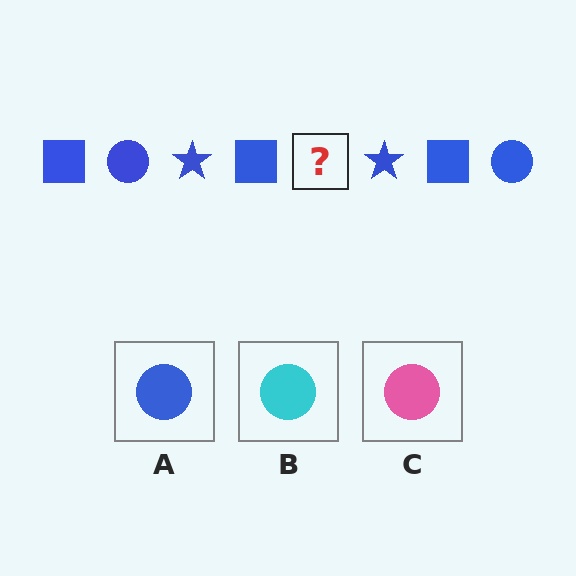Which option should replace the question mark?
Option A.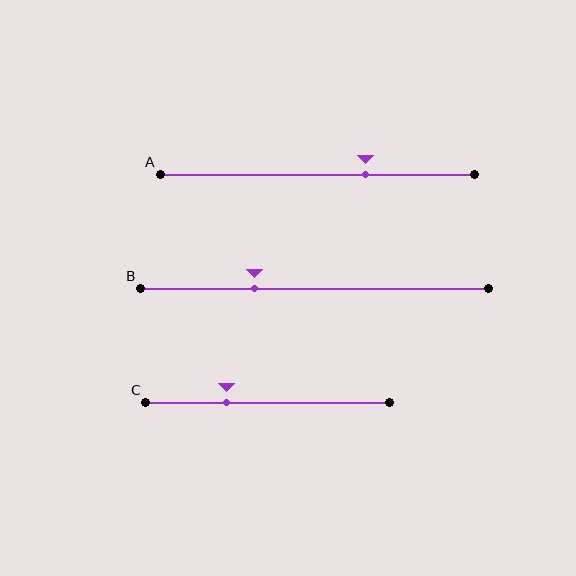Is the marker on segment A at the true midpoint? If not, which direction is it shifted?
No, the marker on segment A is shifted to the right by about 15% of the segment length.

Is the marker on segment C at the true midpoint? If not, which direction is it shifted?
No, the marker on segment C is shifted to the left by about 17% of the segment length.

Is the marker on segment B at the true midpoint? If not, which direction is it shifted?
No, the marker on segment B is shifted to the left by about 17% of the segment length.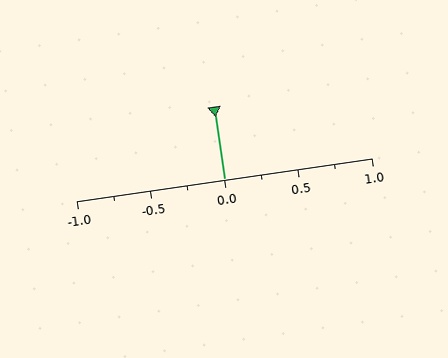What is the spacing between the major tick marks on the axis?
The major ticks are spaced 0.5 apart.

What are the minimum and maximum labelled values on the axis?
The axis runs from -1.0 to 1.0.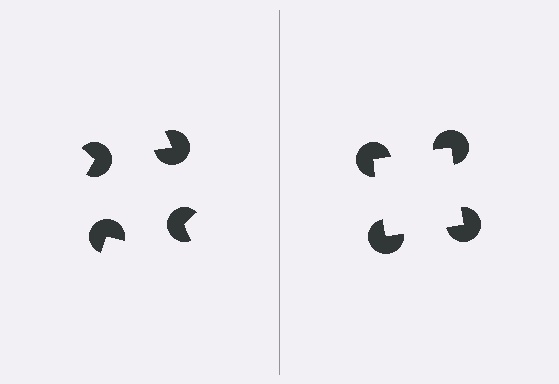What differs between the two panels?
The pac-man discs are positioned identically on both sides; only the wedge orientations differ. On the right they align to a square; on the left they are misaligned.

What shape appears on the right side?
An illusory square.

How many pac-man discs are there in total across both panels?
8 — 4 on each side.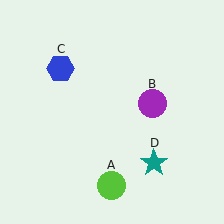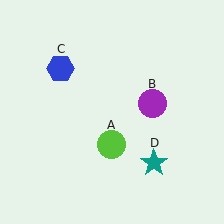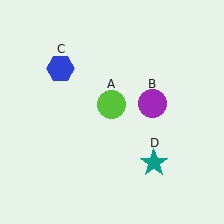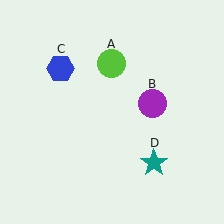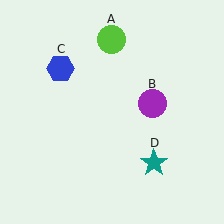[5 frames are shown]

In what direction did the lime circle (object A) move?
The lime circle (object A) moved up.